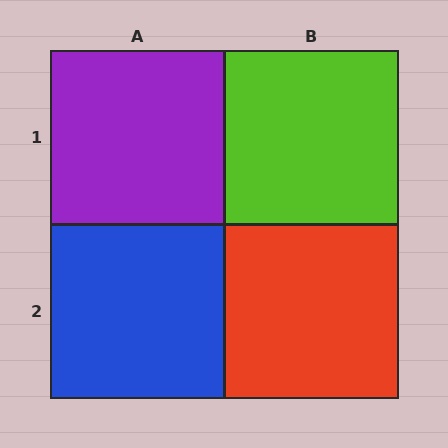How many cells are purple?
1 cell is purple.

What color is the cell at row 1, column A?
Purple.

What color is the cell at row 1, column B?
Lime.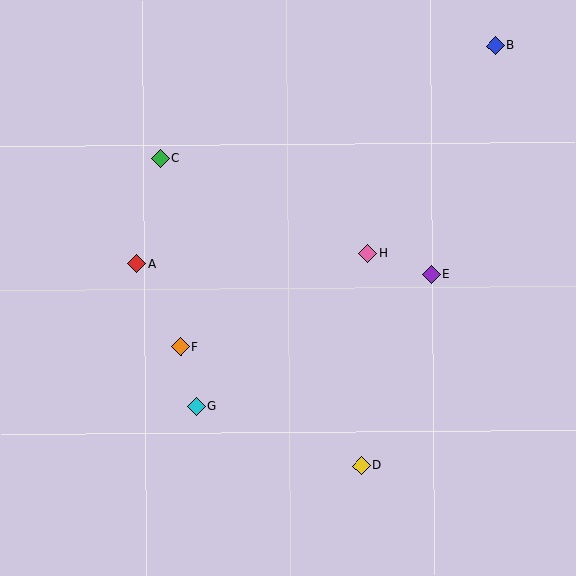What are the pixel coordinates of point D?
Point D is at (361, 466).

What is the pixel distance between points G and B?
The distance between G and B is 468 pixels.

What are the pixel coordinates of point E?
Point E is at (431, 274).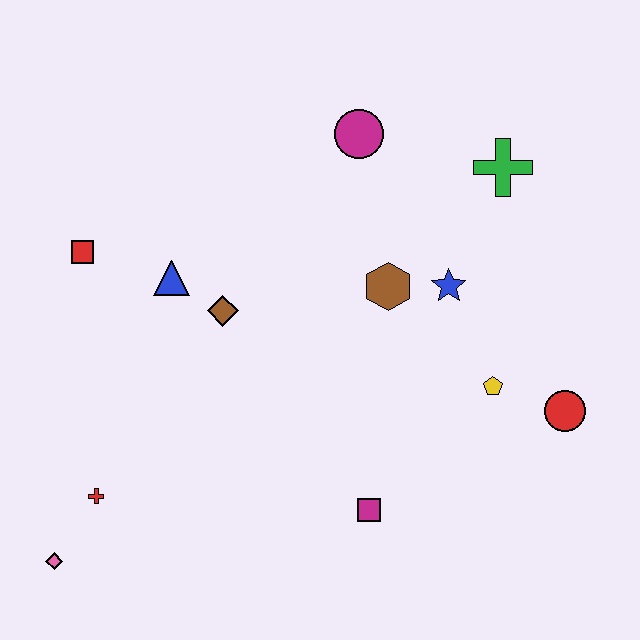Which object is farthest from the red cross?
The green cross is farthest from the red cross.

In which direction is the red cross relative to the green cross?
The red cross is to the left of the green cross.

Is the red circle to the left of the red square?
No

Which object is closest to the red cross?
The pink diamond is closest to the red cross.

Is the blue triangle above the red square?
No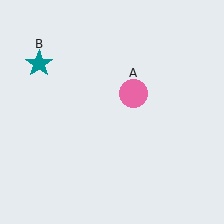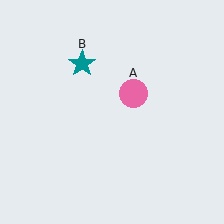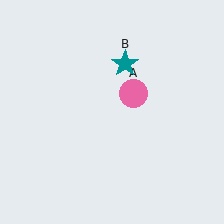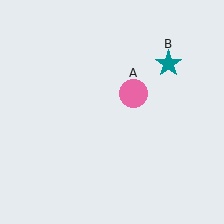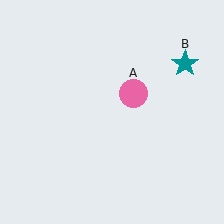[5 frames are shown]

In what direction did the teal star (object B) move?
The teal star (object B) moved right.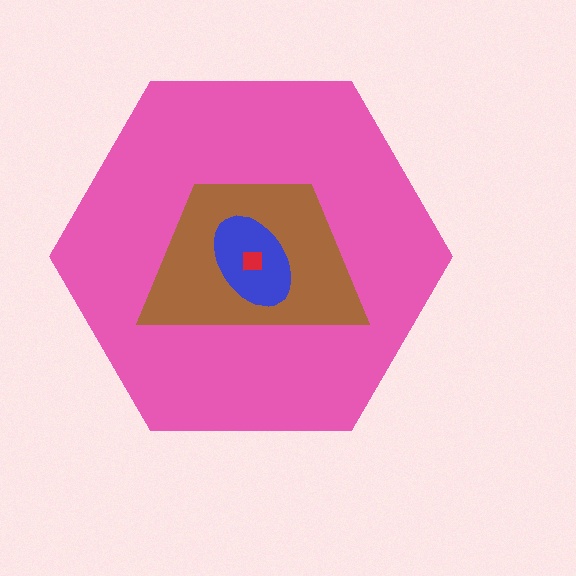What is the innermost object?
The red square.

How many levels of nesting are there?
4.